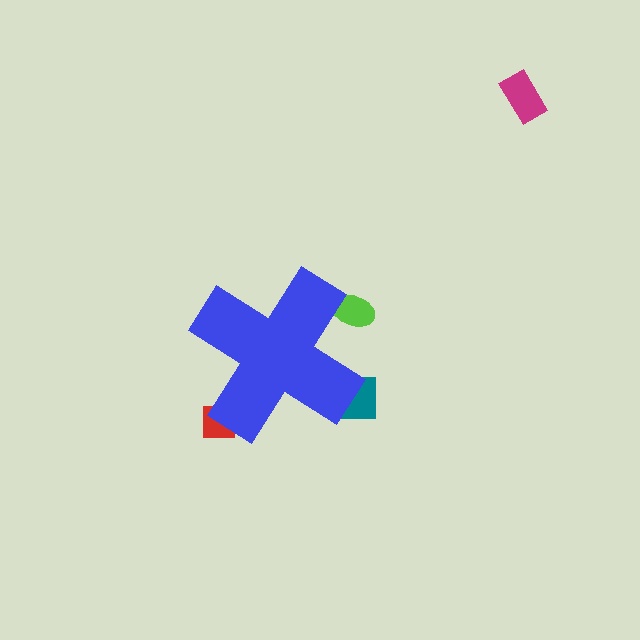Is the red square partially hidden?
Yes, the red square is partially hidden behind the blue cross.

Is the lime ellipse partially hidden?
Yes, the lime ellipse is partially hidden behind the blue cross.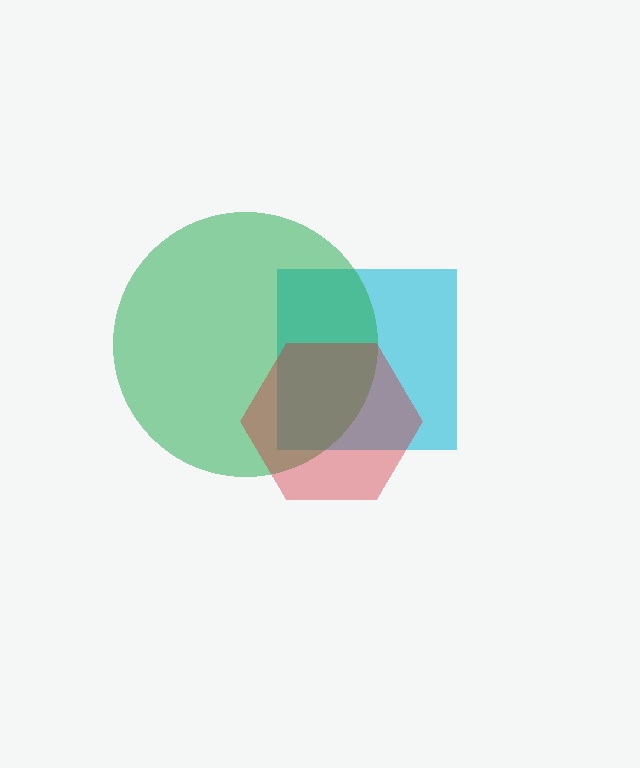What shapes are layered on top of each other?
The layered shapes are: a cyan square, a green circle, a red hexagon.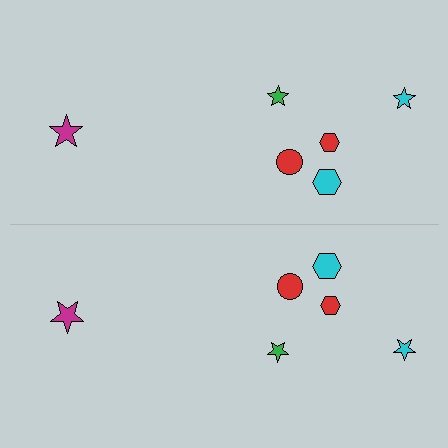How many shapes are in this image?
There are 12 shapes in this image.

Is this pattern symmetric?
Yes, this pattern has bilateral (reflection) symmetry.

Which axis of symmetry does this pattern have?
The pattern has a horizontal axis of symmetry running through the center of the image.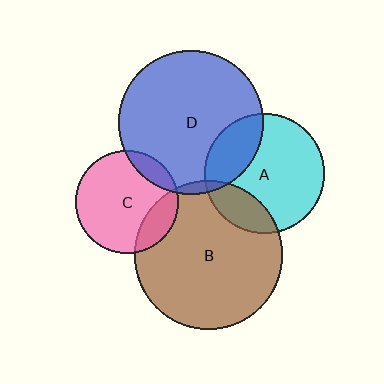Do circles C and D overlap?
Yes.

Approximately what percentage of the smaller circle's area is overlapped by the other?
Approximately 10%.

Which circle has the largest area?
Circle B (brown).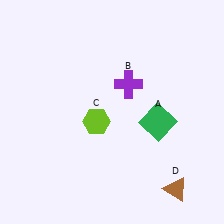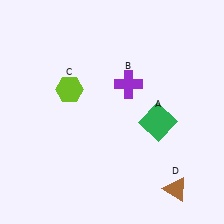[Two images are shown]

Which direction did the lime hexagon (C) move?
The lime hexagon (C) moved up.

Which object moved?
The lime hexagon (C) moved up.